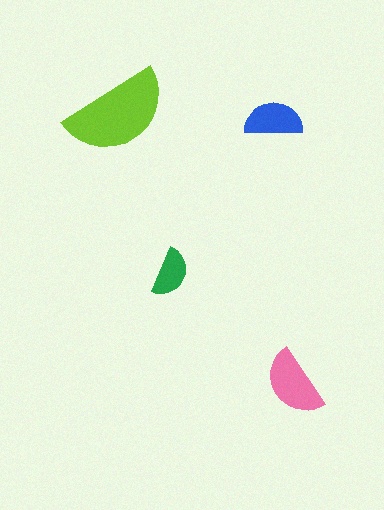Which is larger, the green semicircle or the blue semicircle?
The blue one.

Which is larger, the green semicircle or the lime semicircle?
The lime one.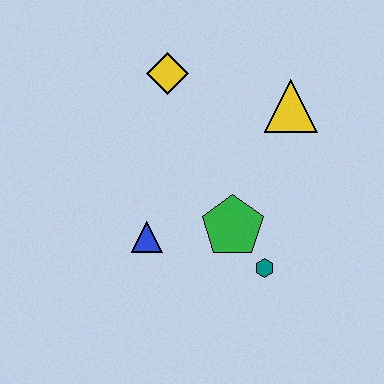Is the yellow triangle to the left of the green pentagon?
No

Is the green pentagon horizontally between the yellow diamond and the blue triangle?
No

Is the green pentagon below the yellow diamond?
Yes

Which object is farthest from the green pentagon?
The yellow diamond is farthest from the green pentagon.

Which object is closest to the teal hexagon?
The green pentagon is closest to the teal hexagon.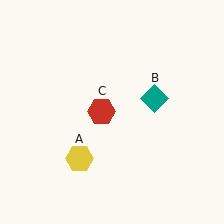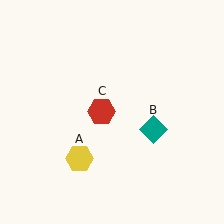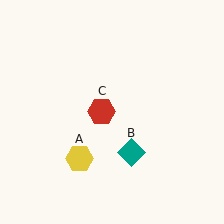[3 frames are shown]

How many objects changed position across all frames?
1 object changed position: teal diamond (object B).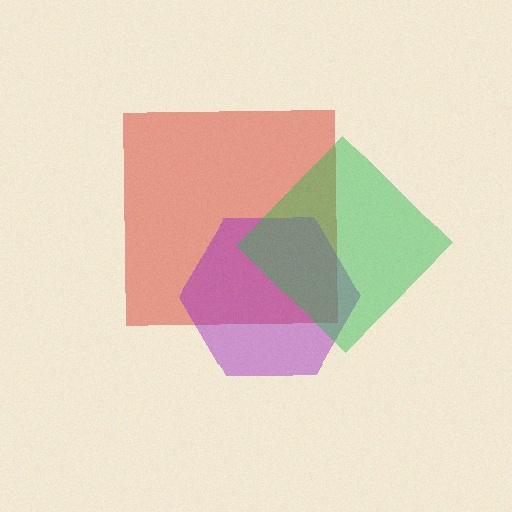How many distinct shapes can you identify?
There are 3 distinct shapes: a red square, a purple hexagon, a green diamond.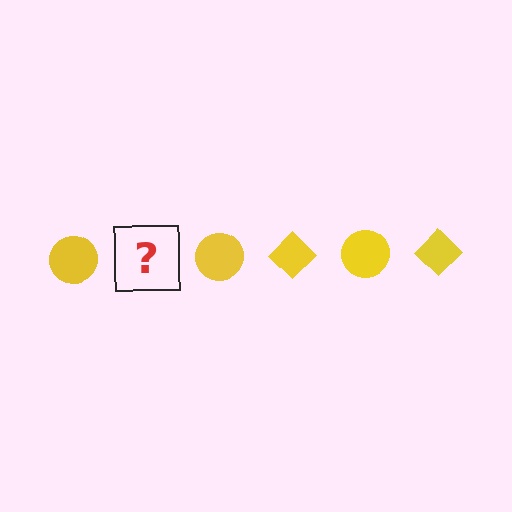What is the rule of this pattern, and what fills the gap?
The rule is that the pattern cycles through circle, diamond shapes in yellow. The gap should be filled with a yellow diamond.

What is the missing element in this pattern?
The missing element is a yellow diamond.